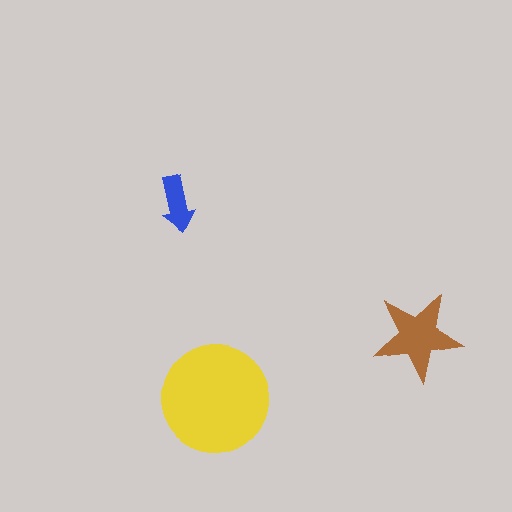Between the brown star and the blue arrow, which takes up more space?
The brown star.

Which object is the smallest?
The blue arrow.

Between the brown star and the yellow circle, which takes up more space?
The yellow circle.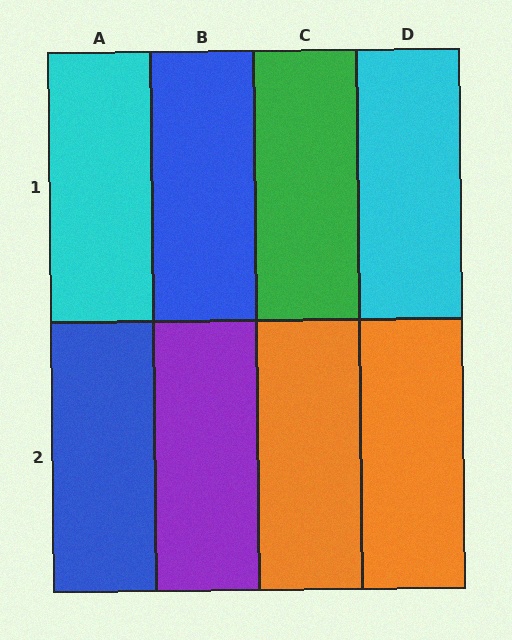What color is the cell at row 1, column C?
Green.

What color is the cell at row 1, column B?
Blue.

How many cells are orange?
2 cells are orange.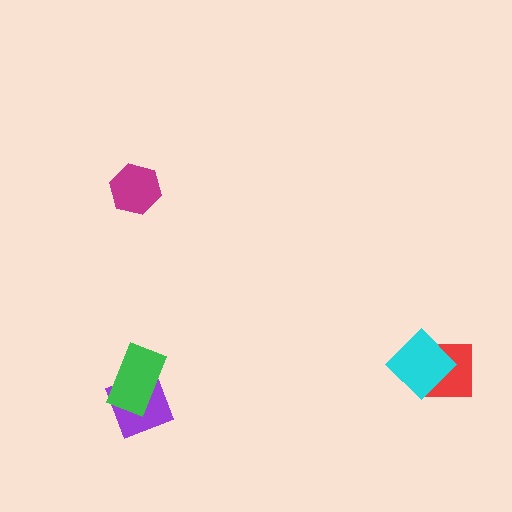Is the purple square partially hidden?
Yes, it is partially covered by another shape.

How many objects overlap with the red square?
1 object overlaps with the red square.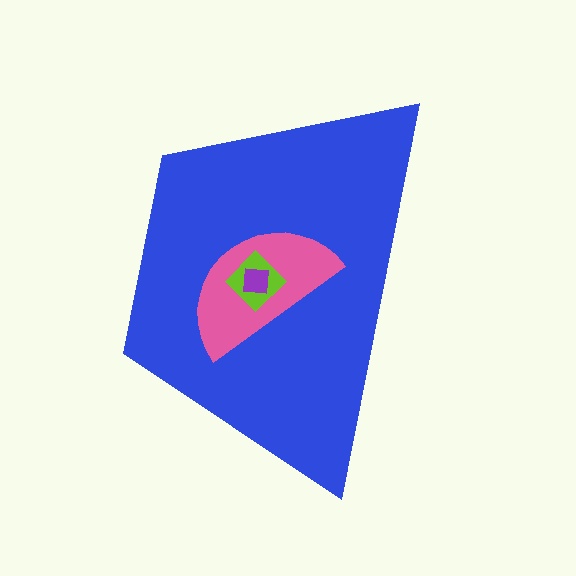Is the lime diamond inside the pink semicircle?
Yes.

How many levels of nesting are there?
4.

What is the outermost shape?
The blue trapezoid.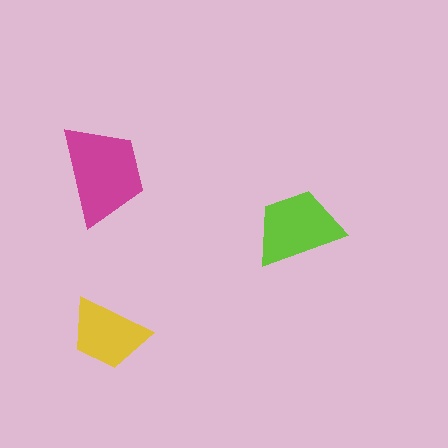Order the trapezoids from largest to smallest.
the magenta one, the lime one, the yellow one.